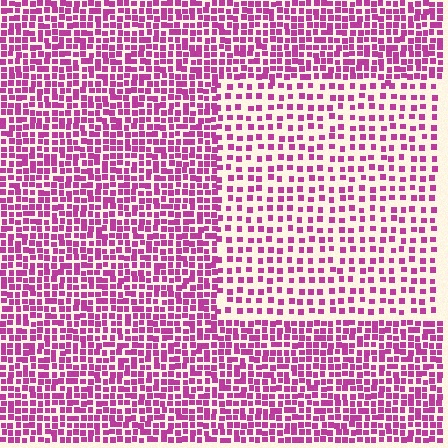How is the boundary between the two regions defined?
The boundary is defined by a change in element density (approximately 2.0x ratio). All elements are the same color, size, and shape.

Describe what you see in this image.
The image contains small magenta elements arranged at two different densities. A rectangle-shaped region is visible where the elements are less densely packed than the surrounding area.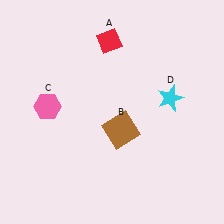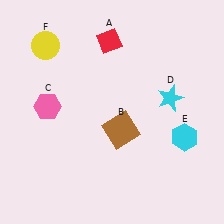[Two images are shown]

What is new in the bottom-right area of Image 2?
A cyan hexagon (E) was added in the bottom-right area of Image 2.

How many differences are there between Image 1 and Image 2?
There are 2 differences between the two images.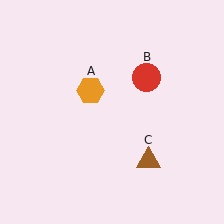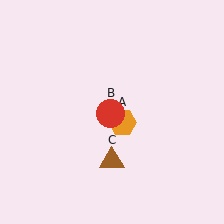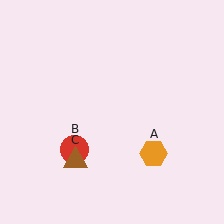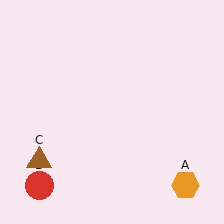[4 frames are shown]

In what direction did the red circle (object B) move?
The red circle (object B) moved down and to the left.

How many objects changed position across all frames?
3 objects changed position: orange hexagon (object A), red circle (object B), brown triangle (object C).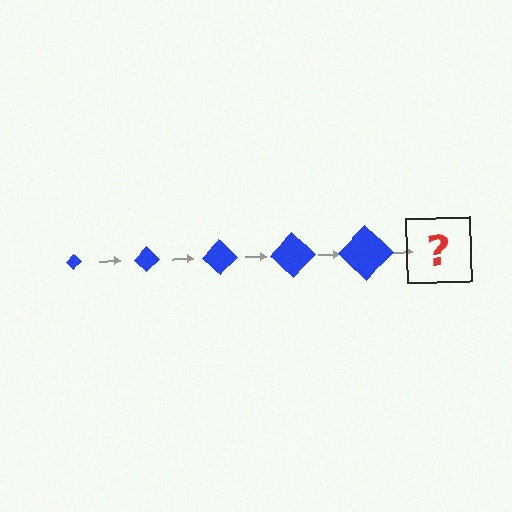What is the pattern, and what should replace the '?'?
The pattern is that the diamond gets progressively larger each step. The '?' should be a blue diamond, larger than the previous one.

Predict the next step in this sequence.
The next step is a blue diamond, larger than the previous one.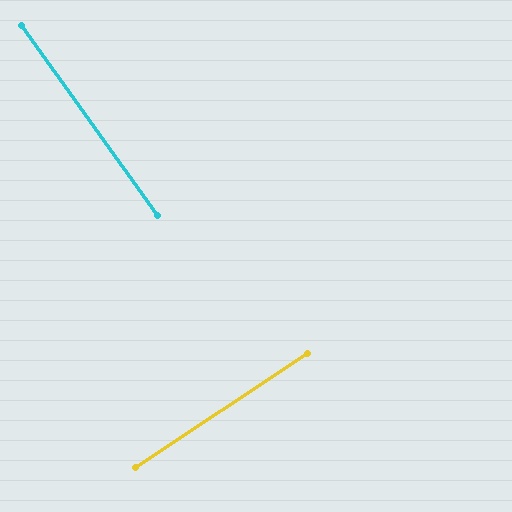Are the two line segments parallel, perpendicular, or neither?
Perpendicular — they meet at approximately 88°.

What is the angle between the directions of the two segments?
Approximately 88 degrees.